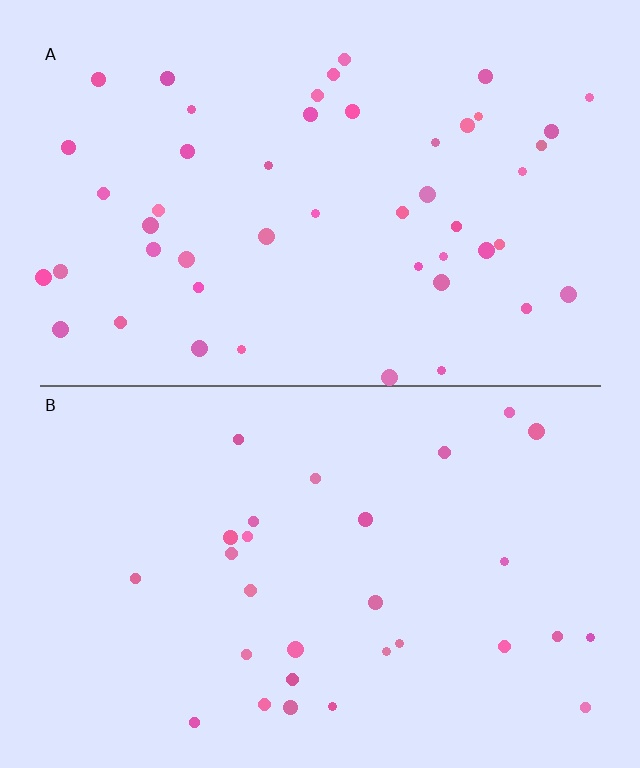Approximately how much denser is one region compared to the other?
Approximately 1.7× — region A over region B.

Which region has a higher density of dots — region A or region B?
A (the top).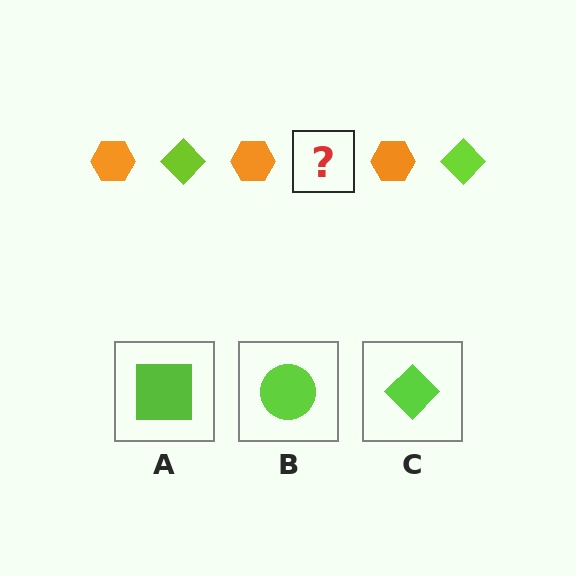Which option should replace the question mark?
Option C.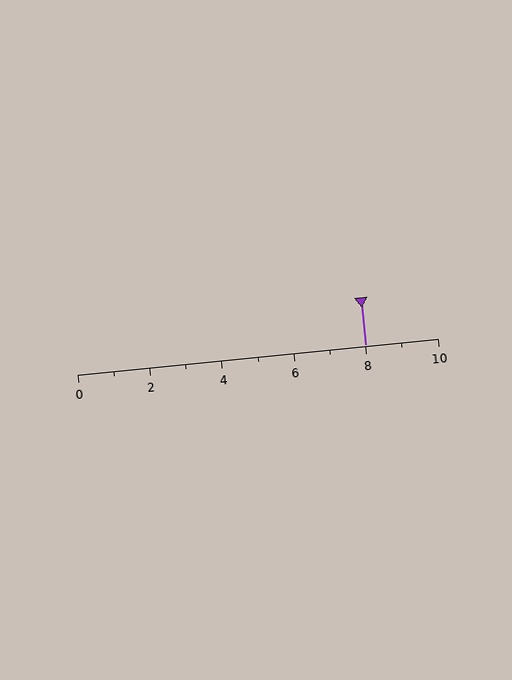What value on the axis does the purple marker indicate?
The marker indicates approximately 8.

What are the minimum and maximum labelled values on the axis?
The axis runs from 0 to 10.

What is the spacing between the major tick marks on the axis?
The major ticks are spaced 2 apart.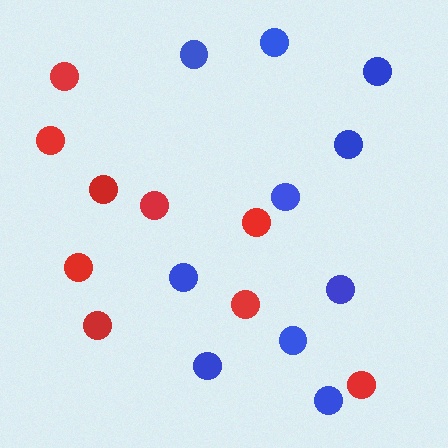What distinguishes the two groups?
There are 2 groups: one group of blue circles (10) and one group of red circles (9).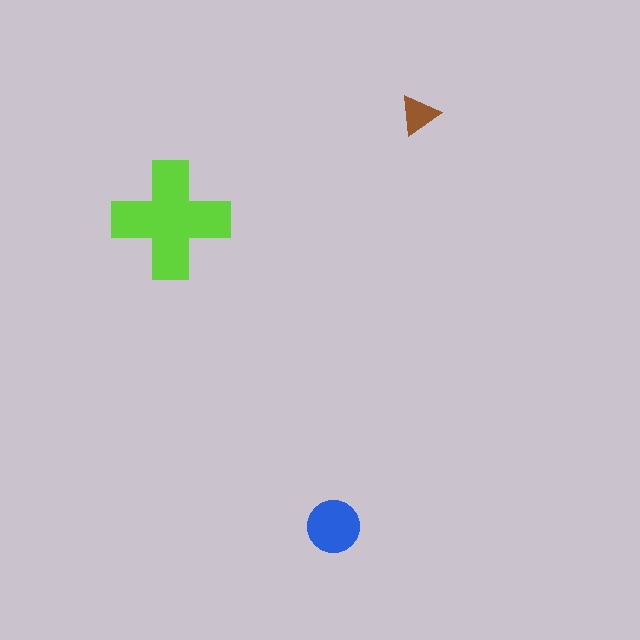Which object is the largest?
The lime cross.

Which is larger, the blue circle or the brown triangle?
The blue circle.